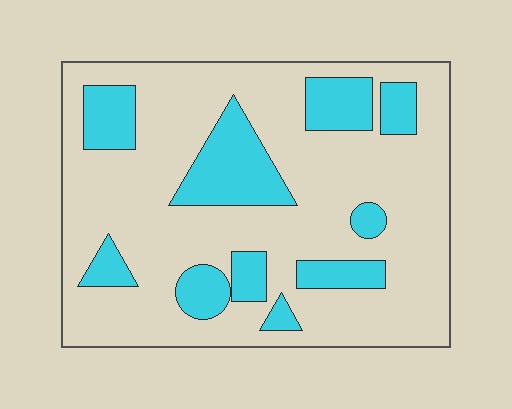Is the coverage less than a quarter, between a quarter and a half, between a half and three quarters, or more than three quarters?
Less than a quarter.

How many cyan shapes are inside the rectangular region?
10.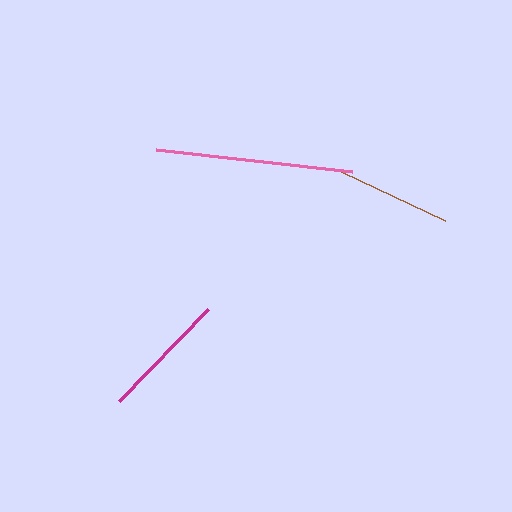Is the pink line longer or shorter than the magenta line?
The pink line is longer than the magenta line.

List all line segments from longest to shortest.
From longest to shortest: pink, magenta, brown.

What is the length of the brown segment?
The brown segment is approximately 114 pixels long.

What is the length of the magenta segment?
The magenta segment is approximately 128 pixels long.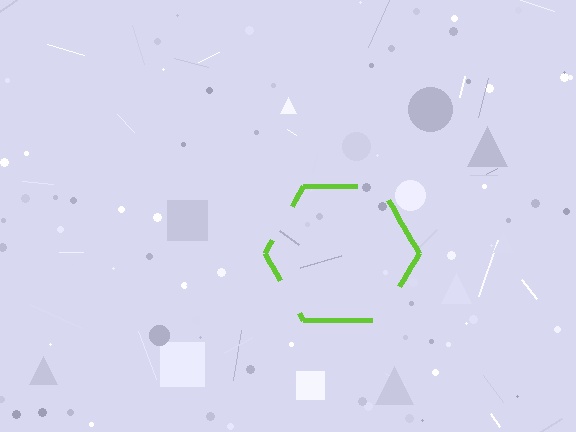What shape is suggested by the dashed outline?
The dashed outline suggests a hexagon.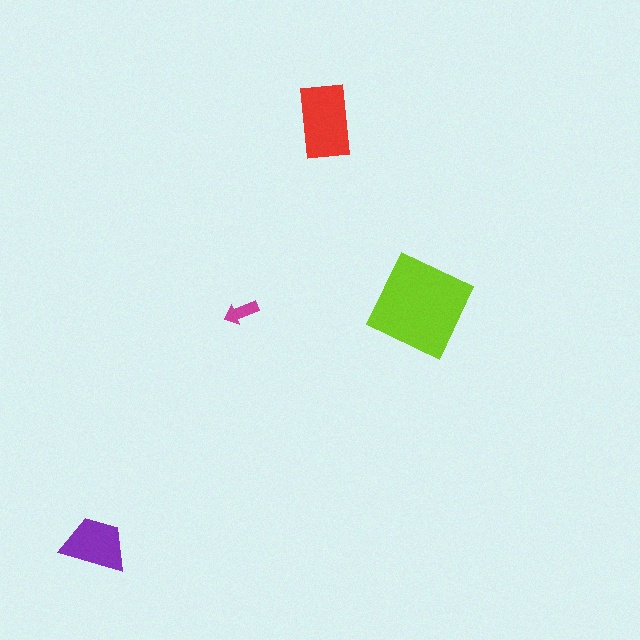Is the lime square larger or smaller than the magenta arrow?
Larger.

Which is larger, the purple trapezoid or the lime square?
The lime square.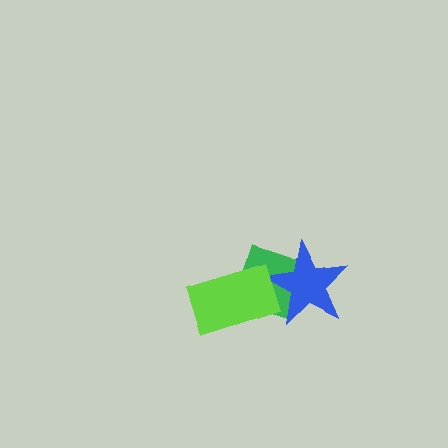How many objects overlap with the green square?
2 objects overlap with the green square.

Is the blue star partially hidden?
Yes, it is partially covered by another shape.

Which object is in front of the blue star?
The lime rectangle is in front of the blue star.